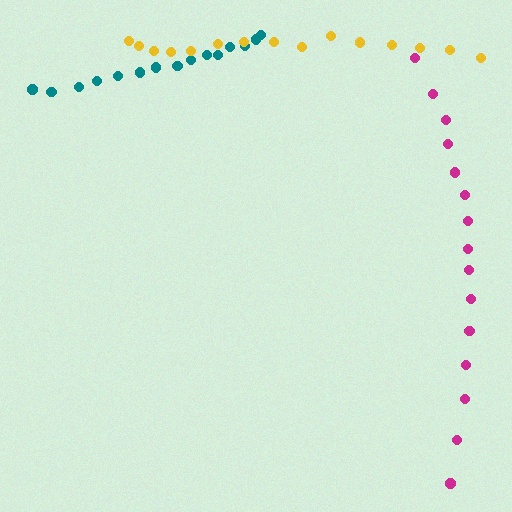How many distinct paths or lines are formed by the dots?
There are 3 distinct paths.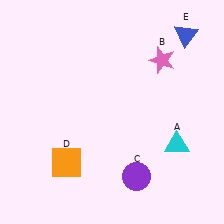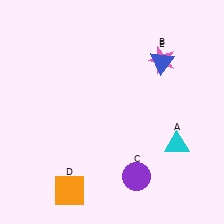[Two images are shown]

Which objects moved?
The objects that moved are: the orange square (D), the blue triangle (E).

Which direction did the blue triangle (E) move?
The blue triangle (E) moved down.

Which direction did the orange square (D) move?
The orange square (D) moved down.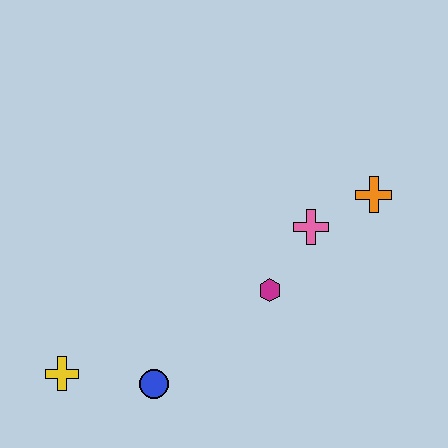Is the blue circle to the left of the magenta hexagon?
Yes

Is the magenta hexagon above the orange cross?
No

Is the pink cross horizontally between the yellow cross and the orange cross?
Yes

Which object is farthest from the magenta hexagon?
The yellow cross is farthest from the magenta hexagon.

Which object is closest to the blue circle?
The yellow cross is closest to the blue circle.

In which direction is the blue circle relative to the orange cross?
The blue circle is to the left of the orange cross.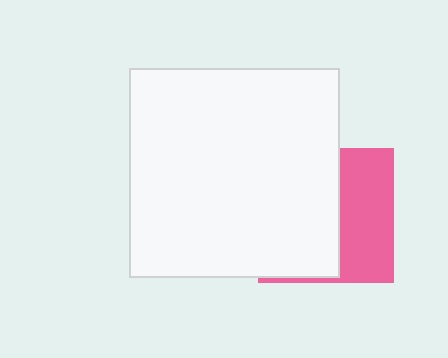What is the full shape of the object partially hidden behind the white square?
The partially hidden object is a pink square.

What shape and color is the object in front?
The object in front is a white square.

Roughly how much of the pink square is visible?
A small part of it is visible (roughly 42%).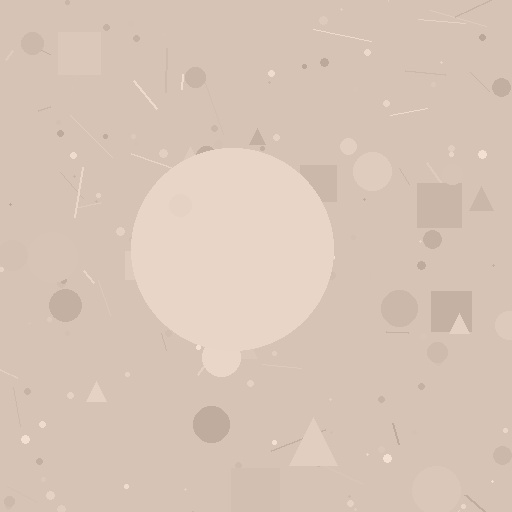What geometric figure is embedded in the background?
A circle is embedded in the background.